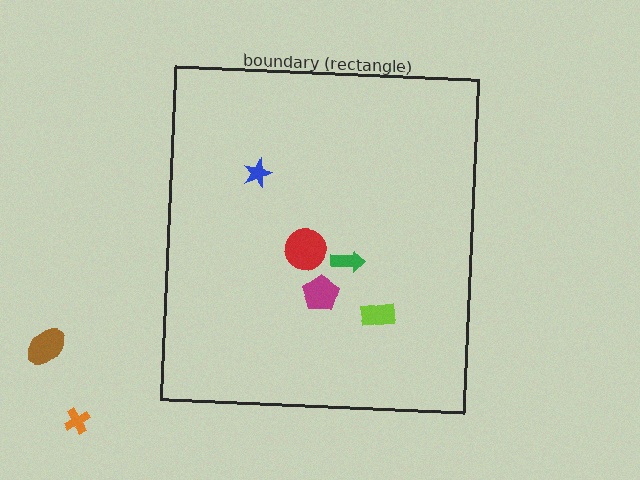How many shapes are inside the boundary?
5 inside, 2 outside.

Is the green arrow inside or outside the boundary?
Inside.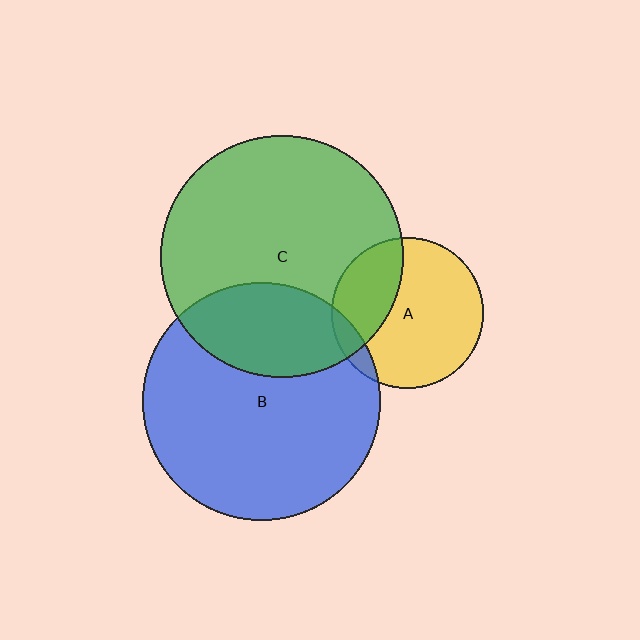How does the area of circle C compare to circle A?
Approximately 2.6 times.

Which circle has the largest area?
Circle C (green).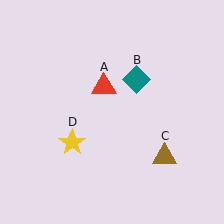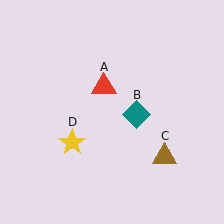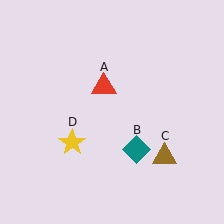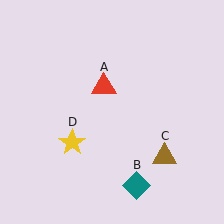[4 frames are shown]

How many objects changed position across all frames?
1 object changed position: teal diamond (object B).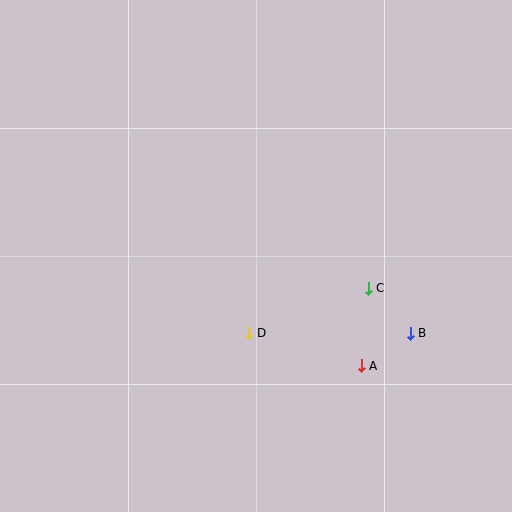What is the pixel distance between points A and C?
The distance between A and C is 78 pixels.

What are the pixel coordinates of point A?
Point A is at (361, 366).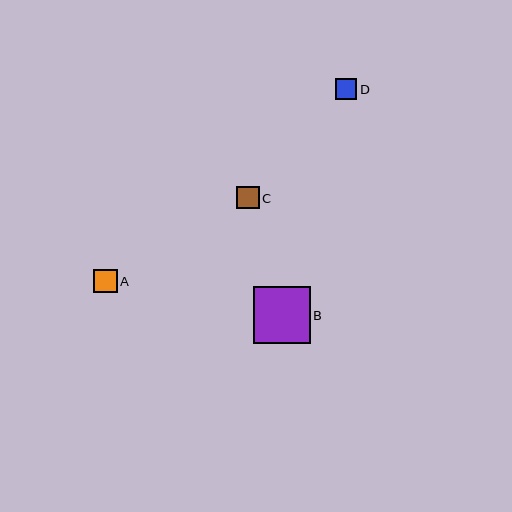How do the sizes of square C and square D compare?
Square C and square D are approximately the same size.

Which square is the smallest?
Square D is the smallest with a size of approximately 21 pixels.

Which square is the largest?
Square B is the largest with a size of approximately 56 pixels.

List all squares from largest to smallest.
From largest to smallest: B, A, C, D.